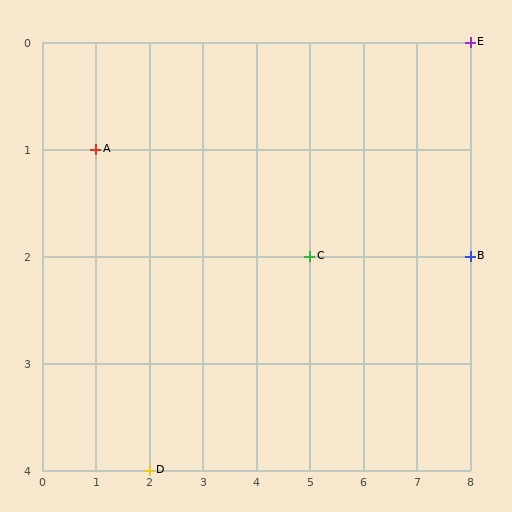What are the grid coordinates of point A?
Point A is at grid coordinates (1, 1).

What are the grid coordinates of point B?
Point B is at grid coordinates (8, 2).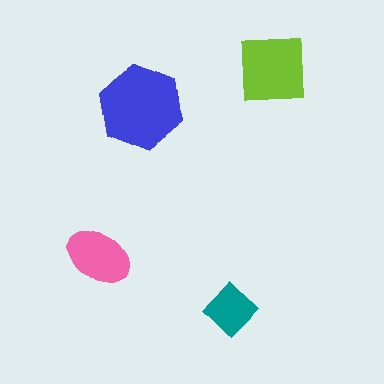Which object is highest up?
The lime square is topmost.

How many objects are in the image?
There are 4 objects in the image.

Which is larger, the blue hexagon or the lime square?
The blue hexagon.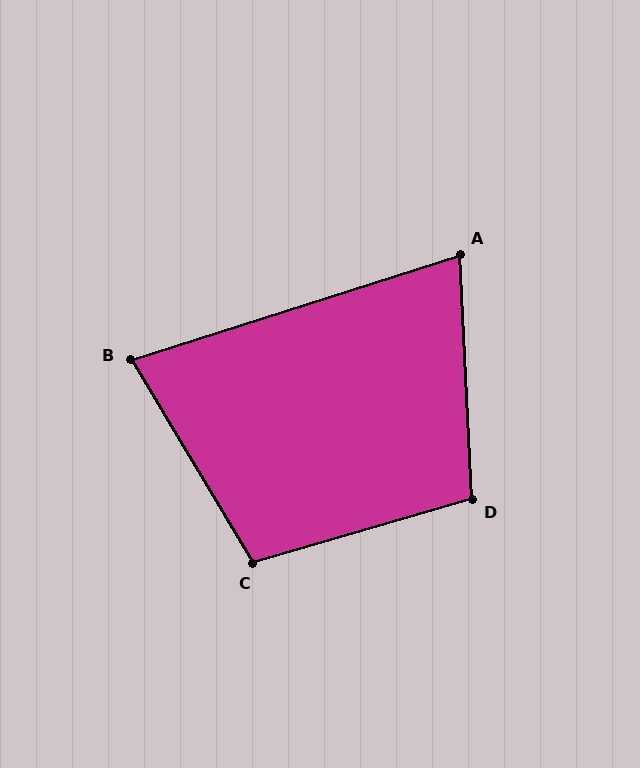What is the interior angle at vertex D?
Approximately 103 degrees (obtuse).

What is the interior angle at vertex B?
Approximately 77 degrees (acute).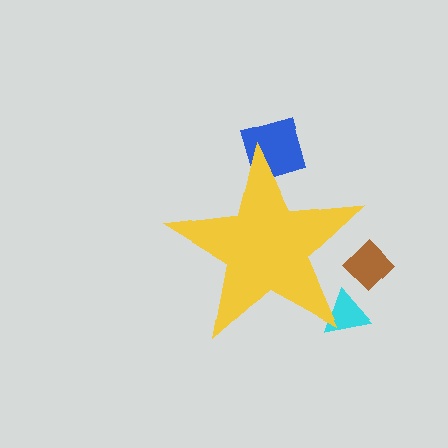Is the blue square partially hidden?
Yes, the blue square is partially hidden behind the yellow star.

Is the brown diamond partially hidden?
Yes, the brown diamond is partially hidden behind the yellow star.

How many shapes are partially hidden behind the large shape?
3 shapes are partially hidden.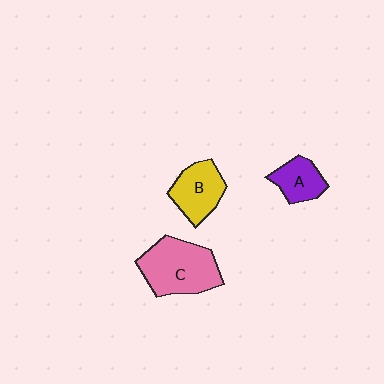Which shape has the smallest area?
Shape A (purple).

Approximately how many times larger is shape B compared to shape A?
Approximately 1.3 times.